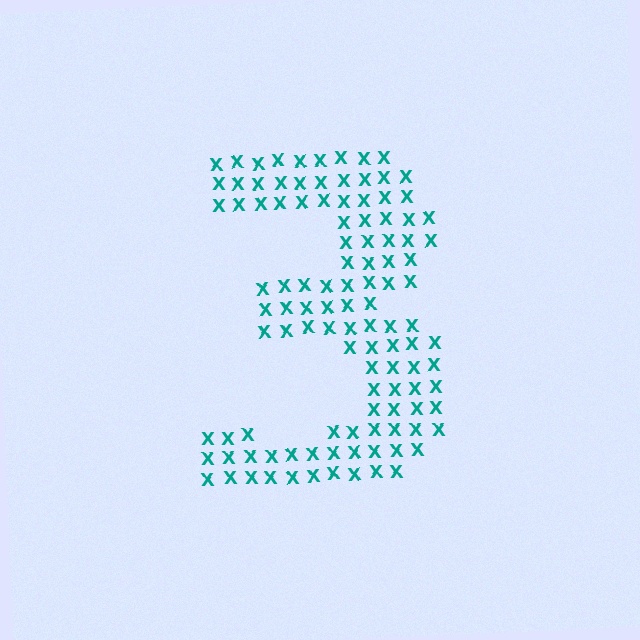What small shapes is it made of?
It is made of small letter X's.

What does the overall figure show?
The overall figure shows the digit 3.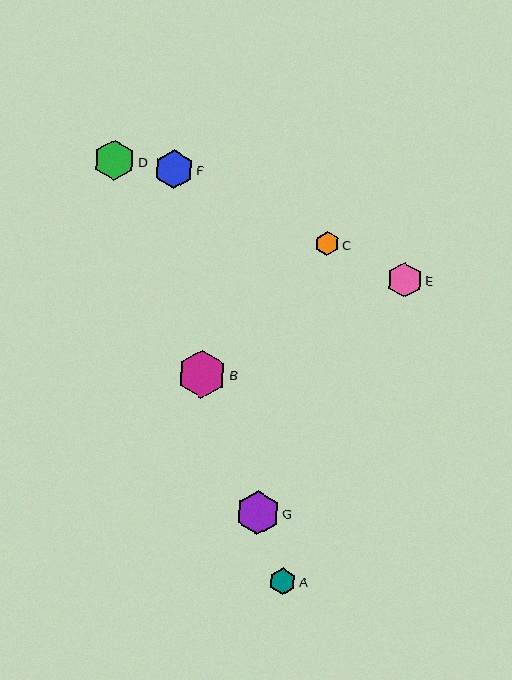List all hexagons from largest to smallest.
From largest to smallest: B, G, D, F, E, A, C.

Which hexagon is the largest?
Hexagon B is the largest with a size of approximately 48 pixels.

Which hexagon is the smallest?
Hexagon C is the smallest with a size of approximately 24 pixels.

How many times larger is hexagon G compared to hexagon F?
Hexagon G is approximately 1.1 times the size of hexagon F.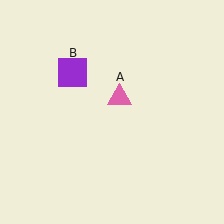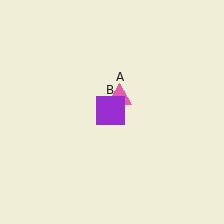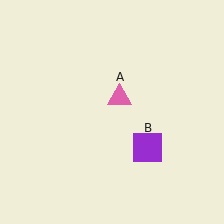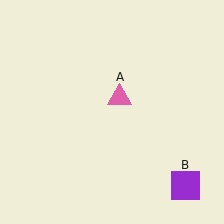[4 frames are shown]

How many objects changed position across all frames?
1 object changed position: purple square (object B).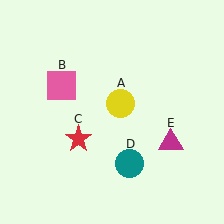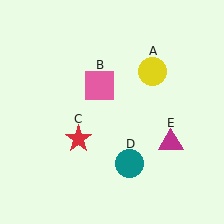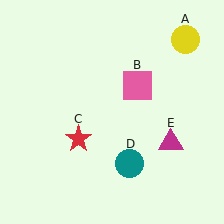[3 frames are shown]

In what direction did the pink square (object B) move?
The pink square (object B) moved right.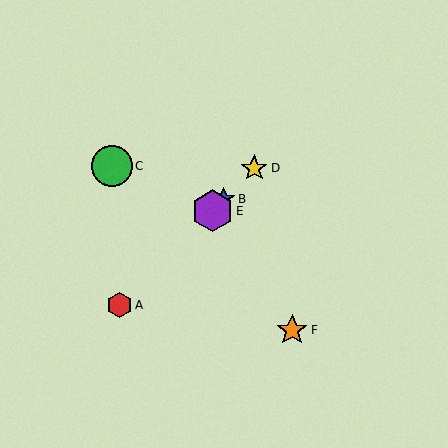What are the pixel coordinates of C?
Object C is at (112, 166).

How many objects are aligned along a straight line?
4 objects (A, B, D, E) are aligned along a straight line.